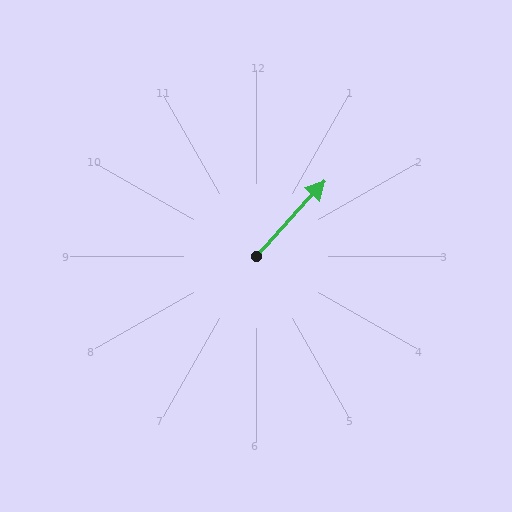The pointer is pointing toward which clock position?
Roughly 1 o'clock.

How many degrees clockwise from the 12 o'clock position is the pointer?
Approximately 42 degrees.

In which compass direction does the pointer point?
Northeast.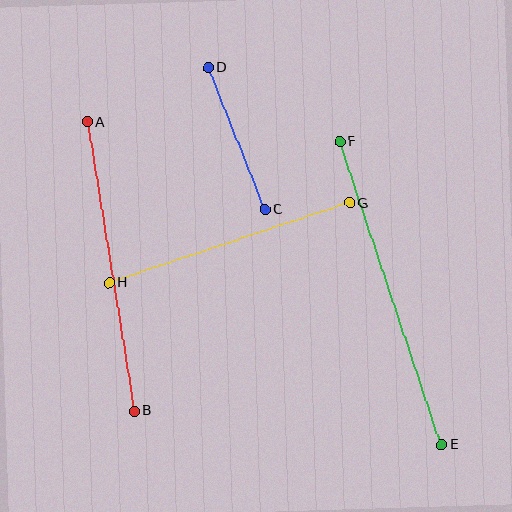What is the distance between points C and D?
The distance is approximately 153 pixels.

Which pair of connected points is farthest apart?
Points E and F are farthest apart.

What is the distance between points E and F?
The distance is approximately 319 pixels.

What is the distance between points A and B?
The distance is approximately 293 pixels.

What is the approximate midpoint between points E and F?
The midpoint is at approximately (391, 293) pixels.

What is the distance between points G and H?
The distance is approximately 254 pixels.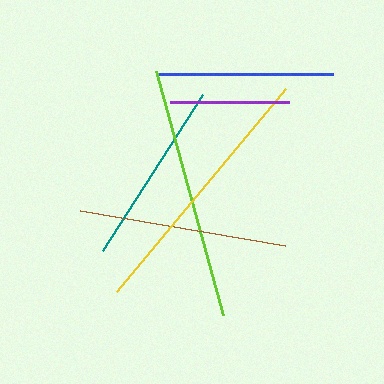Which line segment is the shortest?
The purple line is the shortest at approximately 120 pixels.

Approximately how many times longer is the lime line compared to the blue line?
The lime line is approximately 1.5 times the length of the blue line.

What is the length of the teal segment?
The teal segment is approximately 185 pixels long.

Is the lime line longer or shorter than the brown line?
The lime line is longer than the brown line.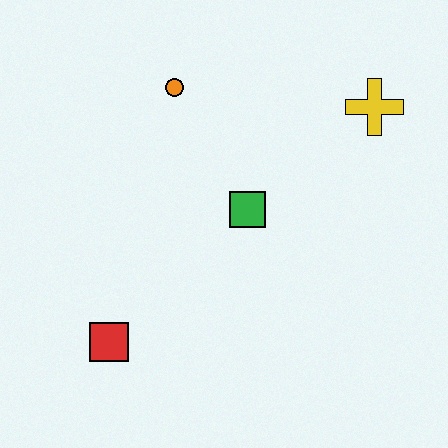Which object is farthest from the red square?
The yellow cross is farthest from the red square.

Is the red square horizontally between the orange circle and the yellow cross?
No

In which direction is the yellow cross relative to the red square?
The yellow cross is to the right of the red square.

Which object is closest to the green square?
The orange circle is closest to the green square.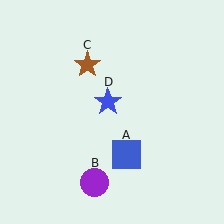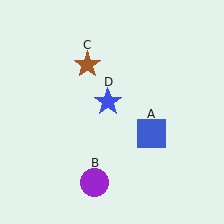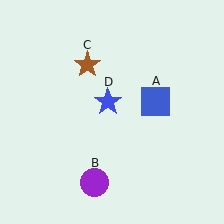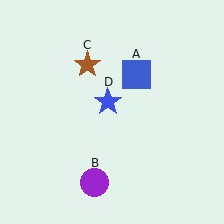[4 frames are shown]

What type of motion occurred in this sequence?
The blue square (object A) rotated counterclockwise around the center of the scene.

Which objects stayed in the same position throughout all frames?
Purple circle (object B) and brown star (object C) and blue star (object D) remained stationary.